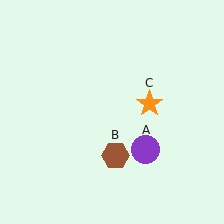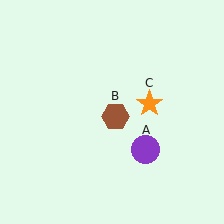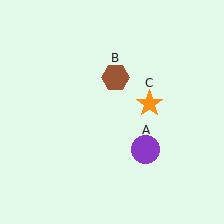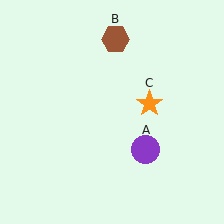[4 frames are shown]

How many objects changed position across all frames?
1 object changed position: brown hexagon (object B).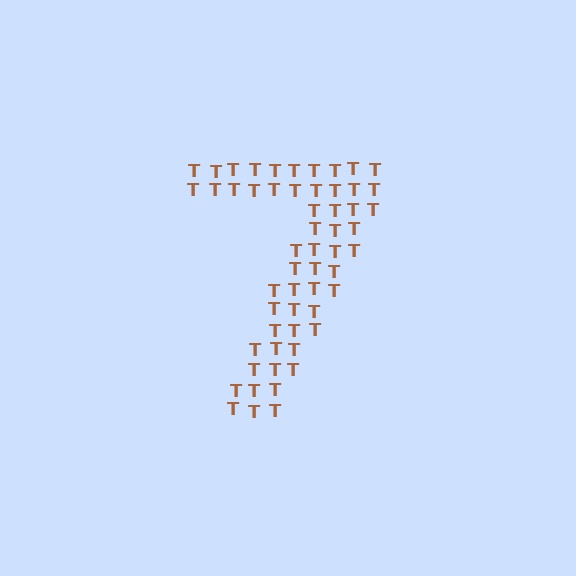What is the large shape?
The large shape is the digit 7.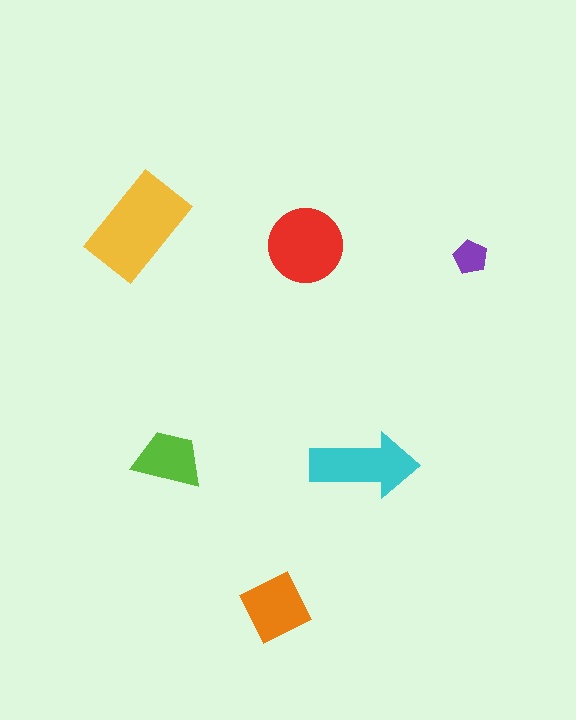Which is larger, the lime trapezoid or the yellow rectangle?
The yellow rectangle.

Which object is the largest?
The yellow rectangle.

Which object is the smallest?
The purple pentagon.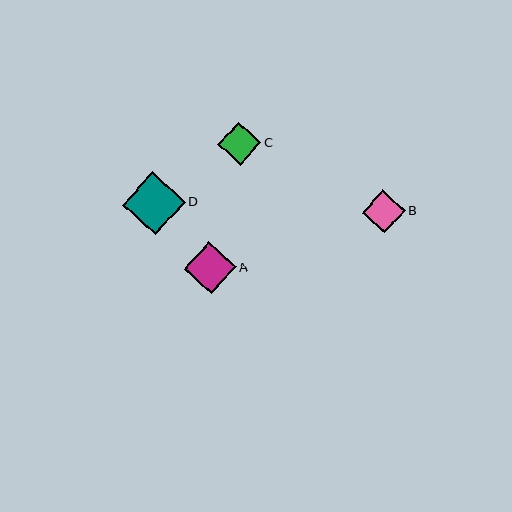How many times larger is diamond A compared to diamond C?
Diamond A is approximately 1.2 times the size of diamond C.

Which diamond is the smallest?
Diamond B is the smallest with a size of approximately 43 pixels.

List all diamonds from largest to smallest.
From largest to smallest: D, A, C, B.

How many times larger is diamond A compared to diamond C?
Diamond A is approximately 1.2 times the size of diamond C.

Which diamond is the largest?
Diamond D is the largest with a size of approximately 63 pixels.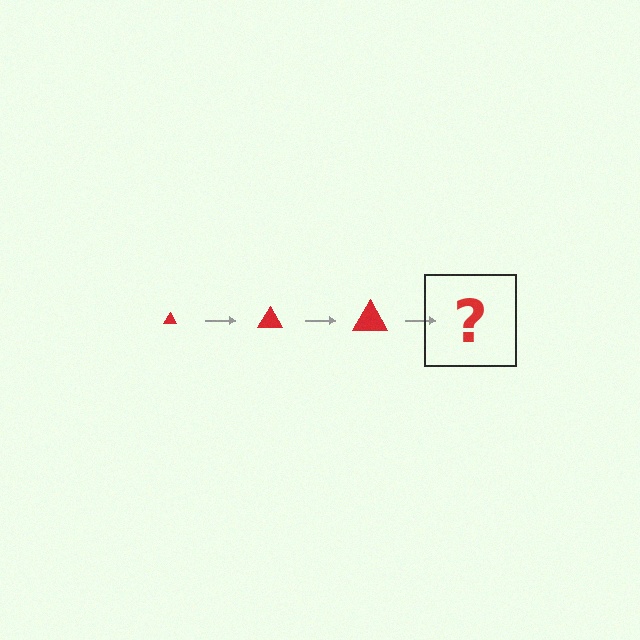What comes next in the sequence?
The next element should be a red triangle, larger than the previous one.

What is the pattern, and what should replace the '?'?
The pattern is that the triangle gets progressively larger each step. The '?' should be a red triangle, larger than the previous one.